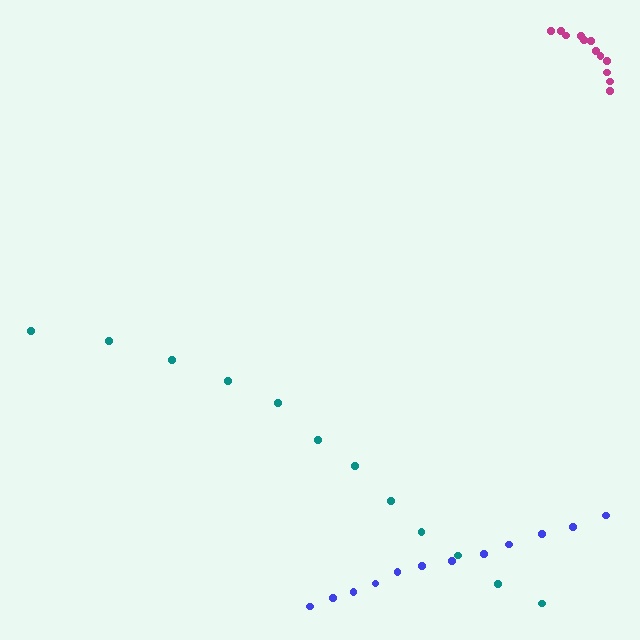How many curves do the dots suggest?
There are 3 distinct paths.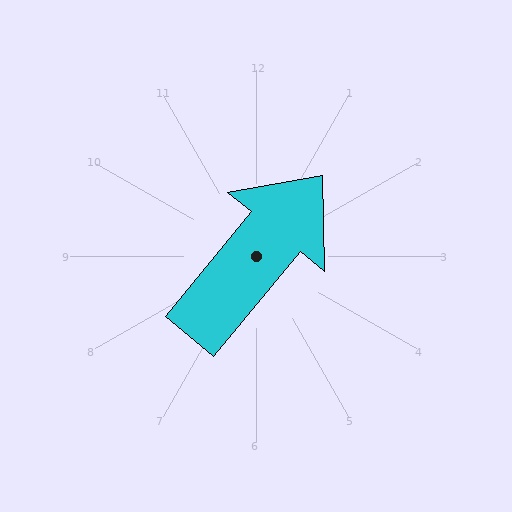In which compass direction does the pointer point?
Northeast.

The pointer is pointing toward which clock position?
Roughly 1 o'clock.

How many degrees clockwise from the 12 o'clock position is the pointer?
Approximately 39 degrees.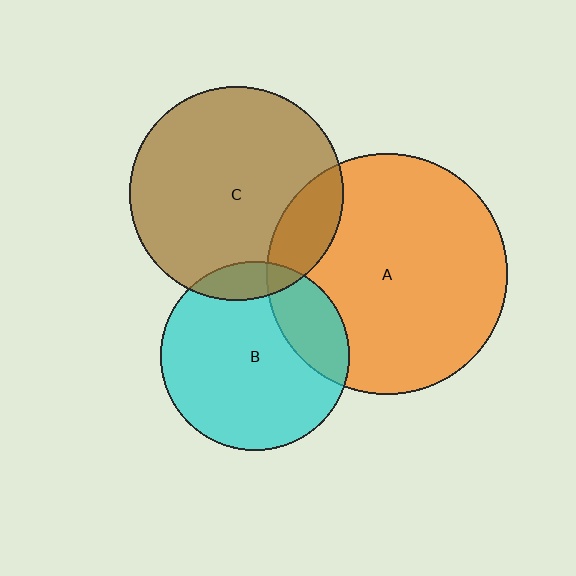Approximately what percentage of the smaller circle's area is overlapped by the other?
Approximately 20%.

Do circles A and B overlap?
Yes.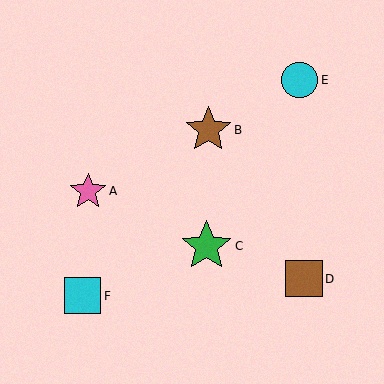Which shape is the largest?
The green star (labeled C) is the largest.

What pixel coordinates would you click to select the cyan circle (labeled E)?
Click at (300, 80) to select the cyan circle E.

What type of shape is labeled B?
Shape B is a brown star.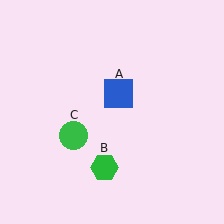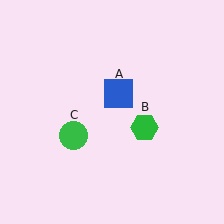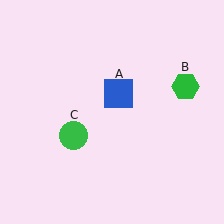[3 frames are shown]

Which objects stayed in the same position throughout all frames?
Blue square (object A) and green circle (object C) remained stationary.